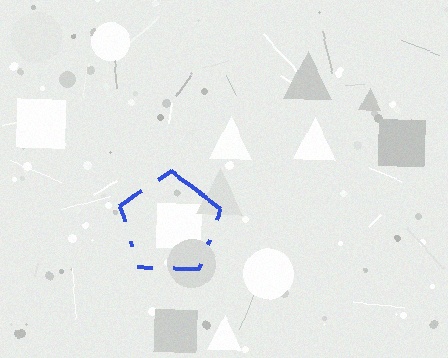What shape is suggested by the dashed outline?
The dashed outline suggests a pentagon.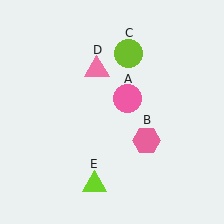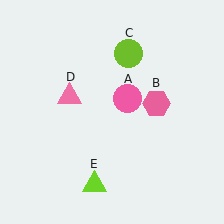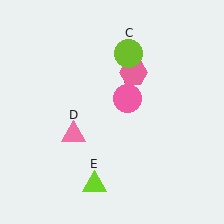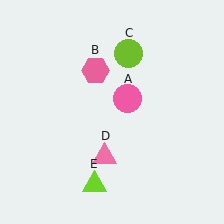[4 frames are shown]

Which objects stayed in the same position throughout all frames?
Pink circle (object A) and lime circle (object C) and lime triangle (object E) remained stationary.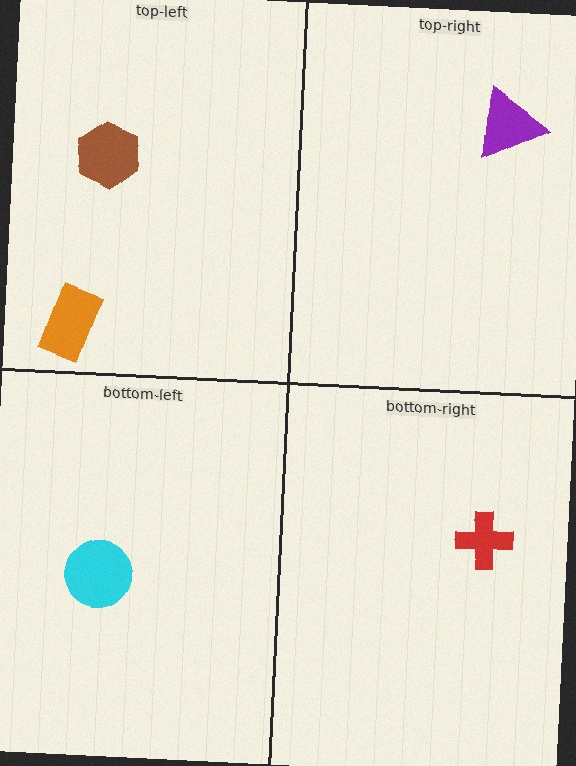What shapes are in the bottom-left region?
The cyan circle.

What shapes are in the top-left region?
The brown hexagon, the orange rectangle.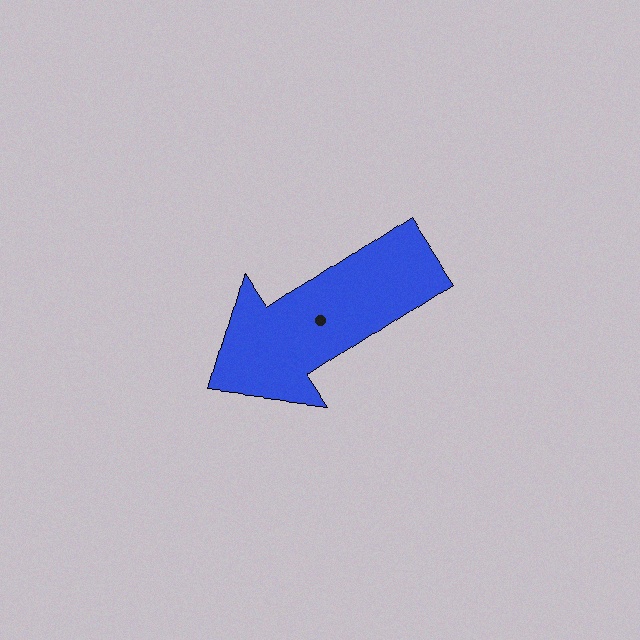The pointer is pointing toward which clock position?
Roughly 8 o'clock.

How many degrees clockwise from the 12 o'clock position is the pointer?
Approximately 236 degrees.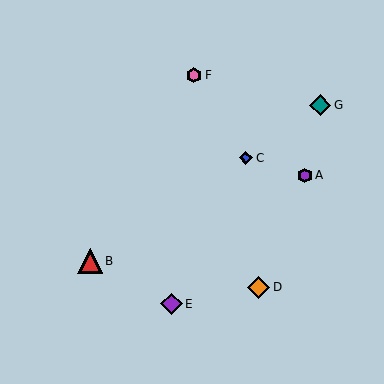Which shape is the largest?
The red triangle (labeled B) is the largest.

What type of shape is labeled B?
Shape B is a red triangle.